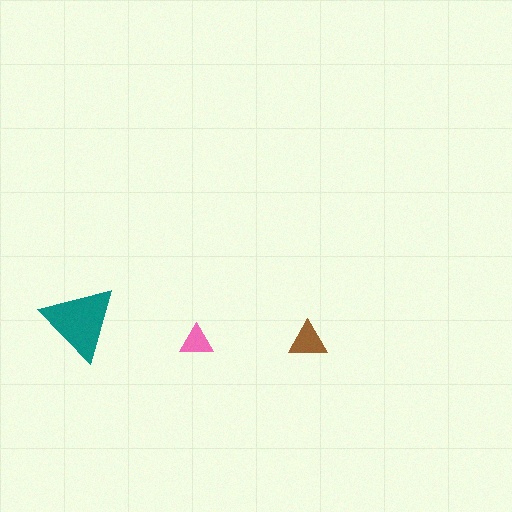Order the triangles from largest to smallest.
the teal one, the brown one, the pink one.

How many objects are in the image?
There are 3 objects in the image.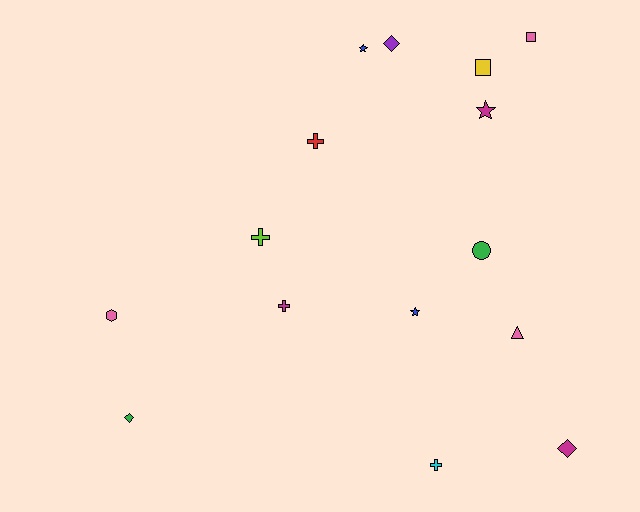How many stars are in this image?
There are 3 stars.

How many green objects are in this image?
There are 2 green objects.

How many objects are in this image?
There are 15 objects.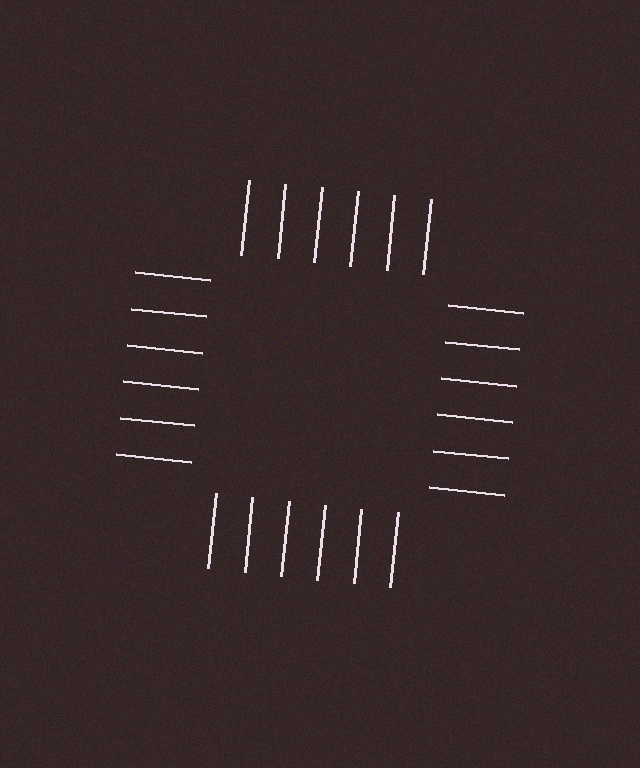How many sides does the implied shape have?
4 sides — the line-ends trace a square.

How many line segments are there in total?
24 — 6 along each of the 4 edges.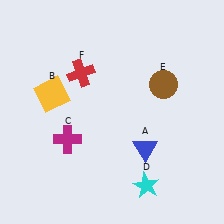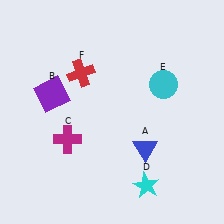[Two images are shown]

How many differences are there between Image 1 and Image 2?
There are 2 differences between the two images.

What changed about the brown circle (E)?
In Image 1, E is brown. In Image 2, it changed to cyan.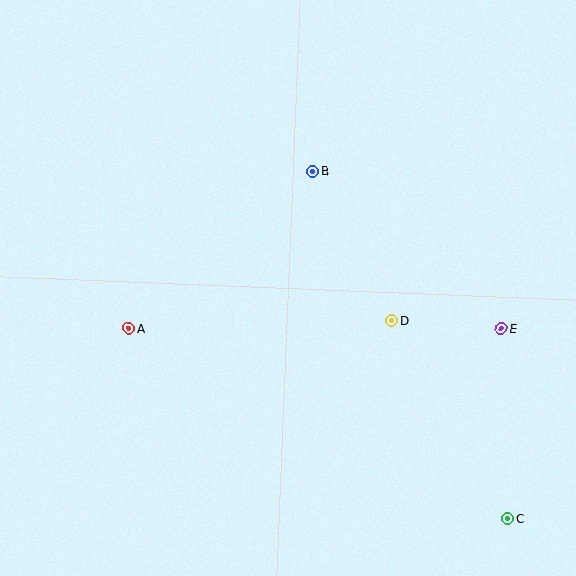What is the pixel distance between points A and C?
The distance between A and C is 424 pixels.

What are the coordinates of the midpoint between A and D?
The midpoint between A and D is at (260, 324).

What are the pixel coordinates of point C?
Point C is at (508, 518).